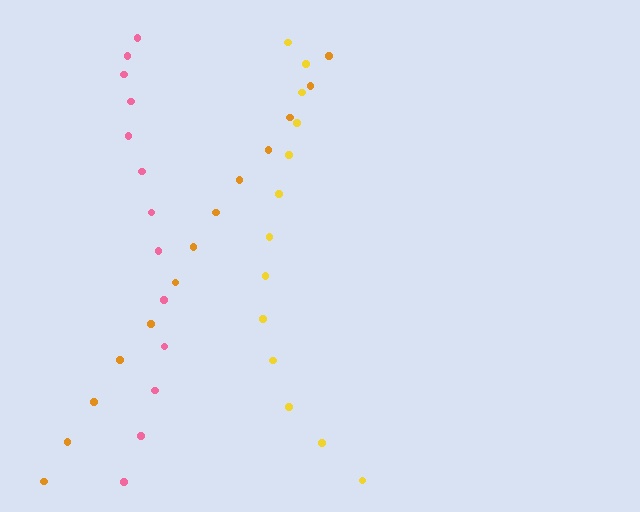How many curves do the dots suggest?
There are 3 distinct paths.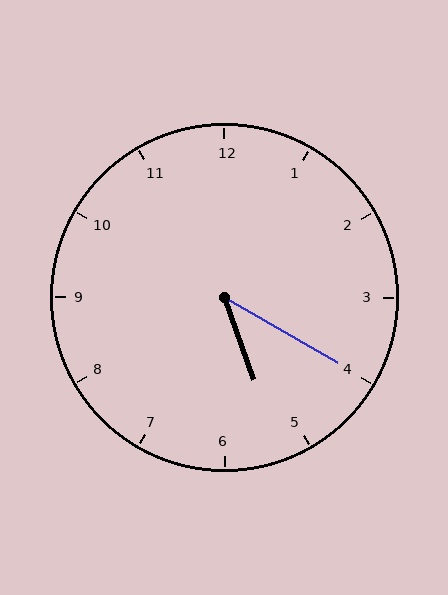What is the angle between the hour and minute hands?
Approximately 40 degrees.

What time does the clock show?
5:20.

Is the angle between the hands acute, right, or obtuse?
It is acute.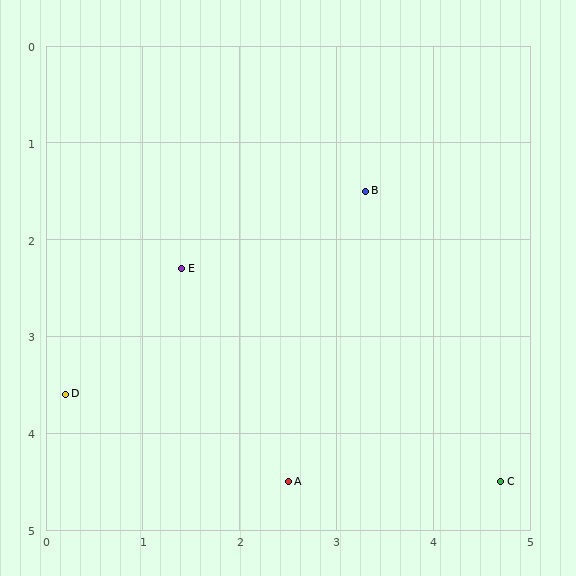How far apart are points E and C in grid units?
Points E and C are about 4.0 grid units apart.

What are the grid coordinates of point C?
Point C is at approximately (4.7, 4.5).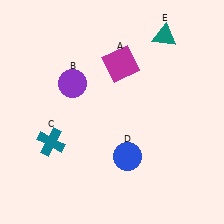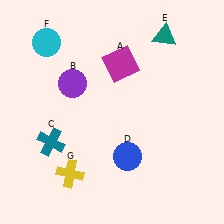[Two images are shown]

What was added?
A cyan circle (F), a yellow cross (G) were added in Image 2.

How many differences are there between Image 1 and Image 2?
There are 2 differences between the two images.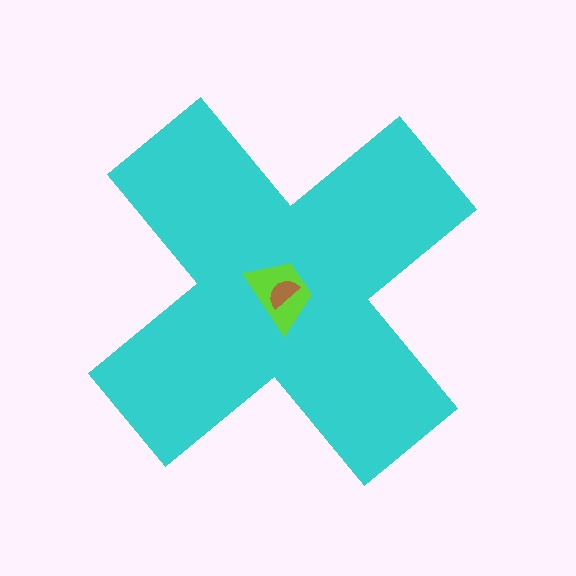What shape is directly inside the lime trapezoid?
The brown semicircle.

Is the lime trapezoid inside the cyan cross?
Yes.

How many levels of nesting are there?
3.